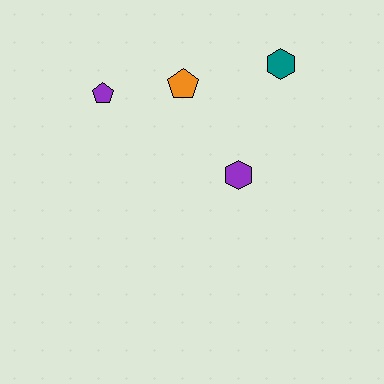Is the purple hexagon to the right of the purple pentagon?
Yes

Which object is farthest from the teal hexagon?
The purple pentagon is farthest from the teal hexagon.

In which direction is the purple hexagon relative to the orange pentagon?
The purple hexagon is below the orange pentagon.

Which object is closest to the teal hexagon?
The orange pentagon is closest to the teal hexagon.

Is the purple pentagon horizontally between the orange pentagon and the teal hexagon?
No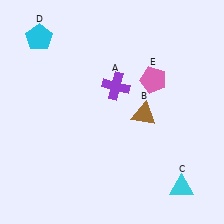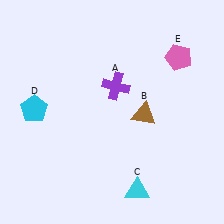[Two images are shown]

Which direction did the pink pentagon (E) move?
The pink pentagon (E) moved right.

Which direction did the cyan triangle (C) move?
The cyan triangle (C) moved left.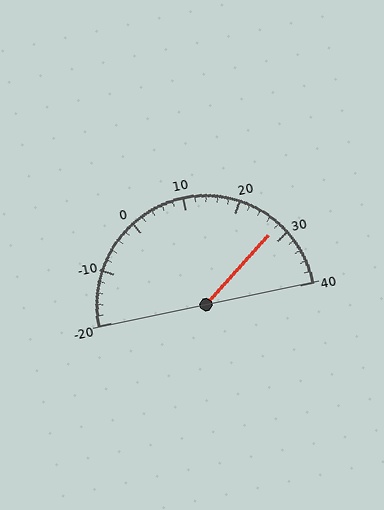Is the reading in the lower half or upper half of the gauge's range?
The reading is in the upper half of the range (-20 to 40).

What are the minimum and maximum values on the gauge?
The gauge ranges from -20 to 40.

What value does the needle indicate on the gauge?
The needle indicates approximately 28.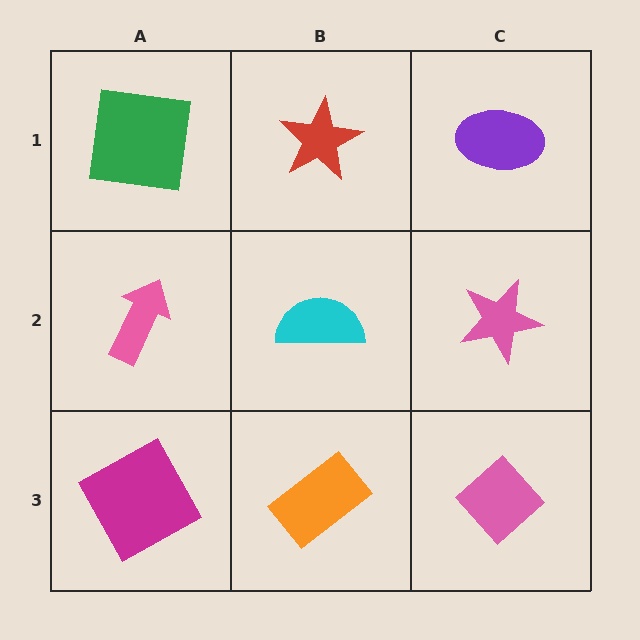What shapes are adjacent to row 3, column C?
A pink star (row 2, column C), an orange rectangle (row 3, column B).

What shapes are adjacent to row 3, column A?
A pink arrow (row 2, column A), an orange rectangle (row 3, column B).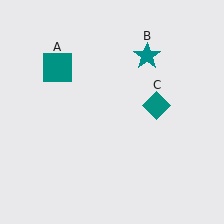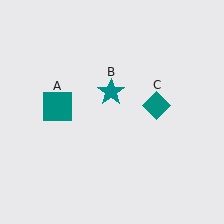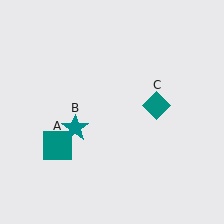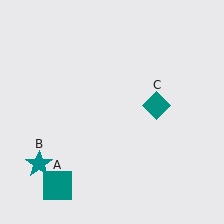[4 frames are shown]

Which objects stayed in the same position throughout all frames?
Teal diamond (object C) remained stationary.